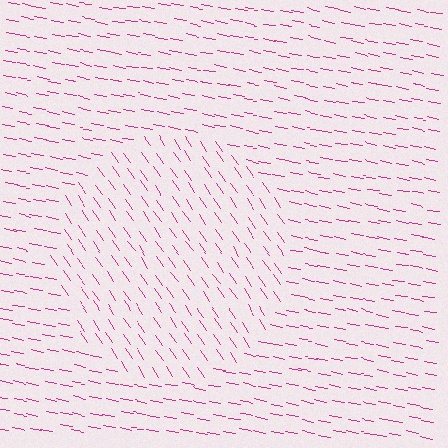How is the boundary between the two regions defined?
The boundary is defined purely by a change in line orientation (approximately 45 degrees difference). All lines are the same color and thickness.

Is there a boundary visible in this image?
Yes, there is a texture boundary formed by a change in line orientation.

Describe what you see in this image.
The image is filled with small magenta line segments. A circle region in the image has lines oriented differently from the surrounding lines, creating a visible texture boundary.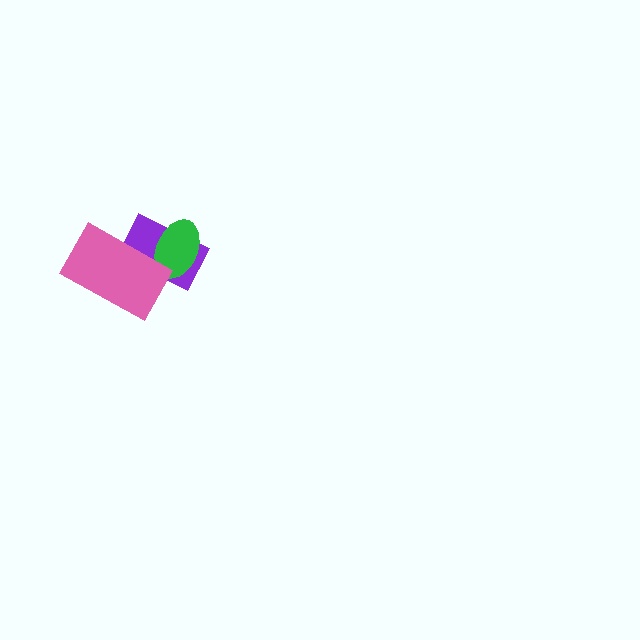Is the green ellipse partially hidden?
Yes, it is partially covered by another shape.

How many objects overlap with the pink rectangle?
2 objects overlap with the pink rectangle.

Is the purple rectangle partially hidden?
Yes, it is partially covered by another shape.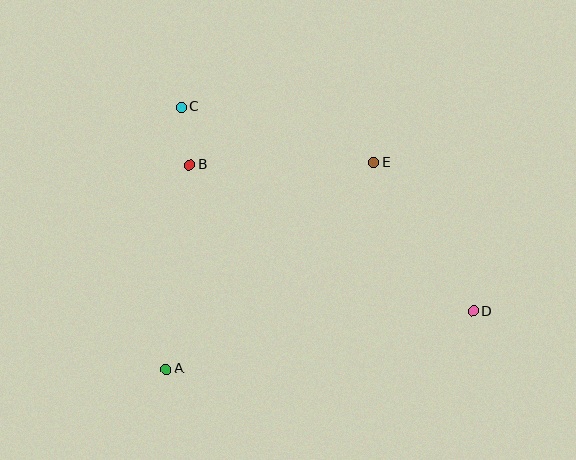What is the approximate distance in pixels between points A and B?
The distance between A and B is approximately 206 pixels.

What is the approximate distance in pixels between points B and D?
The distance between B and D is approximately 319 pixels.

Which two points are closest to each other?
Points B and C are closest to each other.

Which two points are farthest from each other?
Points C and D are farthest from each other.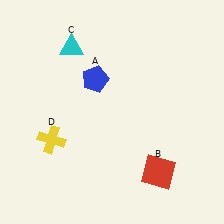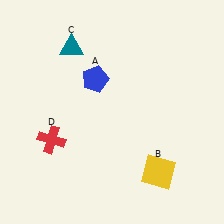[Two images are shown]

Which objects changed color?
B changed from red to yellow. C changed from cyan to teal. D changed from yellow to red.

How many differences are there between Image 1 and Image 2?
There are 3 differences between the two images.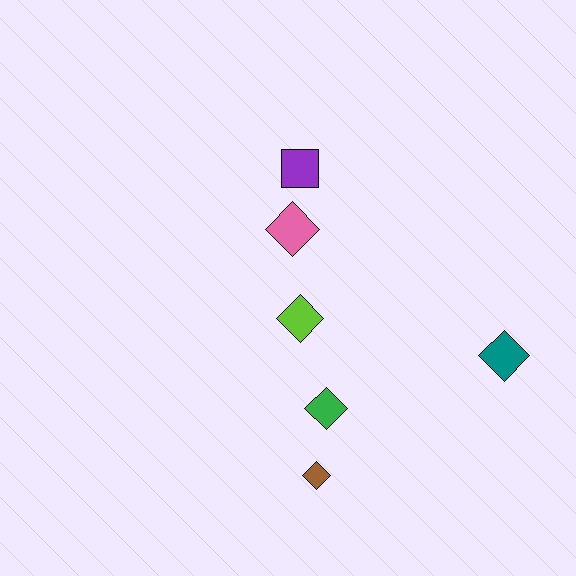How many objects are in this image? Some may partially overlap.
There are 6 objects.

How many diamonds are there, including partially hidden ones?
There are 5 diamonds.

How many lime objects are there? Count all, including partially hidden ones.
There is 1 lime object.